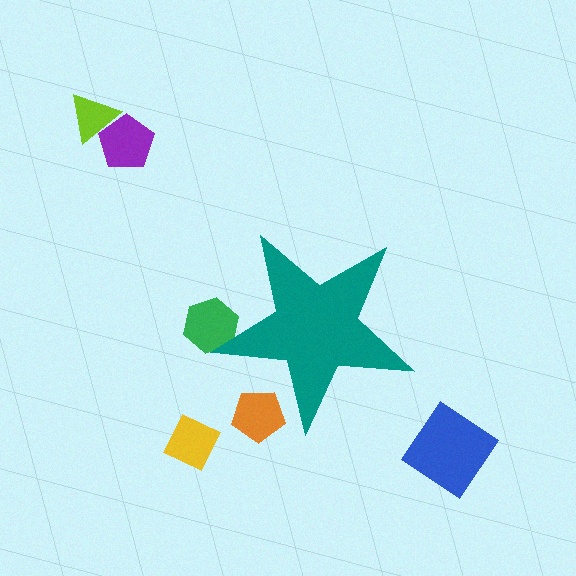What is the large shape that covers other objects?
A teal star.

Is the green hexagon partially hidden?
Yes, the green hexagon is partially hidden behind the teal star.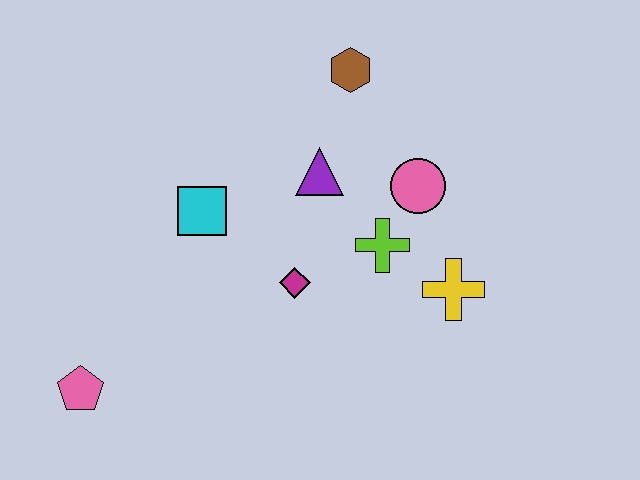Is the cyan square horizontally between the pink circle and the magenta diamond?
No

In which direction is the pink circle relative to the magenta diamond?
The pink circle is to the right of the magenta diamond.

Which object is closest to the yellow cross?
The lime cross is closest to the yellow cross.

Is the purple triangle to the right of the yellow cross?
No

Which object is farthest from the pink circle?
The pink pentagon is farthest from the pink circle.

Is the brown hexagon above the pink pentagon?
Yes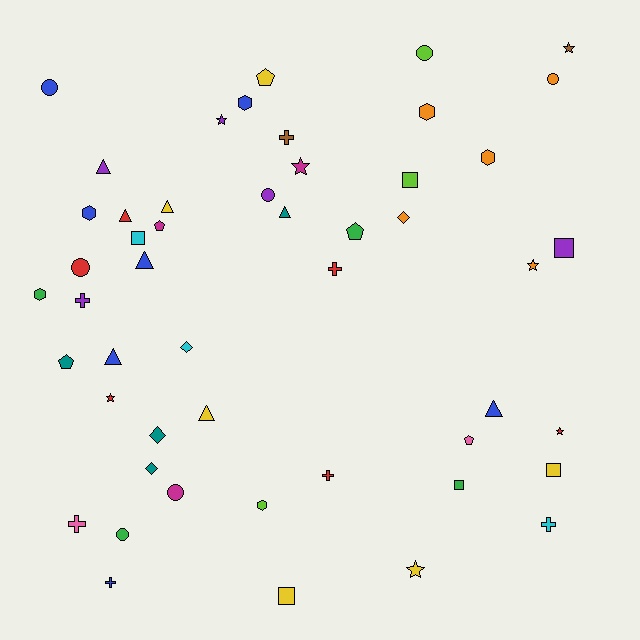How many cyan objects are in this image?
There are 3 cyan objects.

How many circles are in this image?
There are 7 circles.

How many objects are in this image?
There are 50 objects.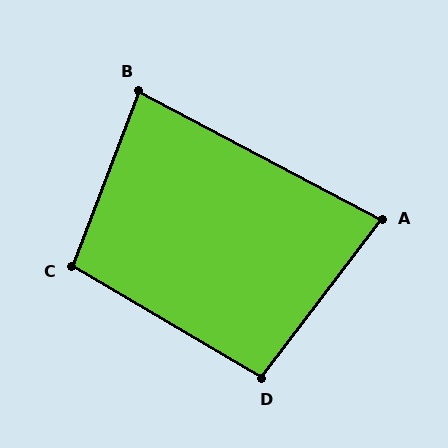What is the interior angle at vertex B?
Approximately 83 degrees (acute).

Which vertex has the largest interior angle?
C, at approximately 99 degrees.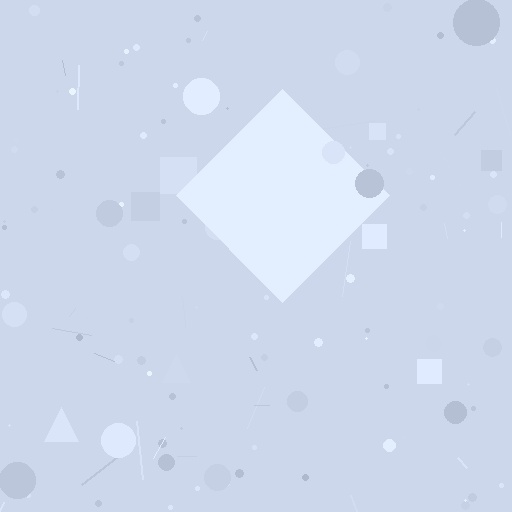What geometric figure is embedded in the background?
A diamond is embedded in the background.